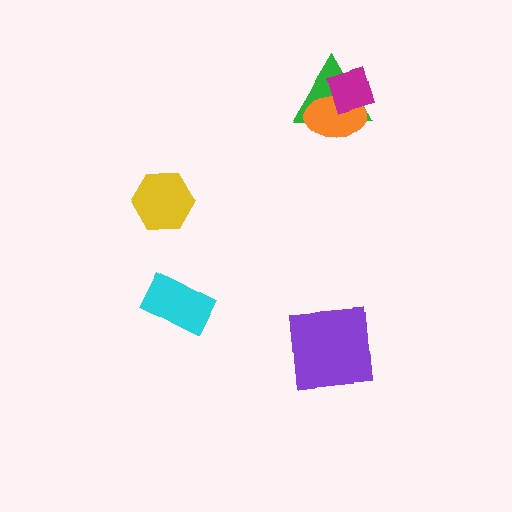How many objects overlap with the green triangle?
2 objects overlap with the green triangle.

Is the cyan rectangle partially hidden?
No, no other shape covers it.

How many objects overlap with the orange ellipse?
2 objects overlap with the orange ellipse.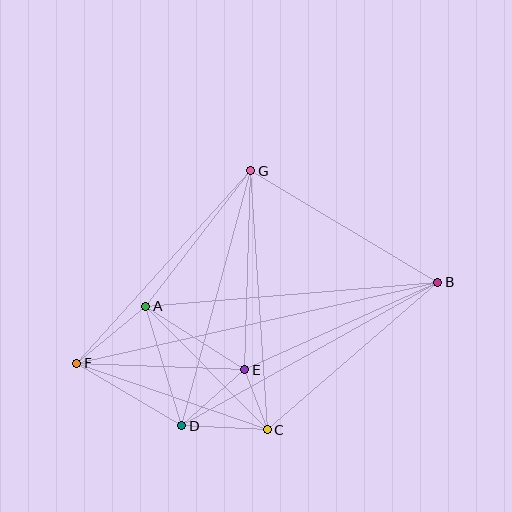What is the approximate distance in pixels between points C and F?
The distance between C and F is approximately 202 pixels.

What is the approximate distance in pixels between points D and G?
The distance between D and G is approximately 264 pixels.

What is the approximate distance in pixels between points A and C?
The distance between A and C is approximately 173 pixels.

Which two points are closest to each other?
Points C and E are closest to each other.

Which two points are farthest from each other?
Points B and F are farthest from each other.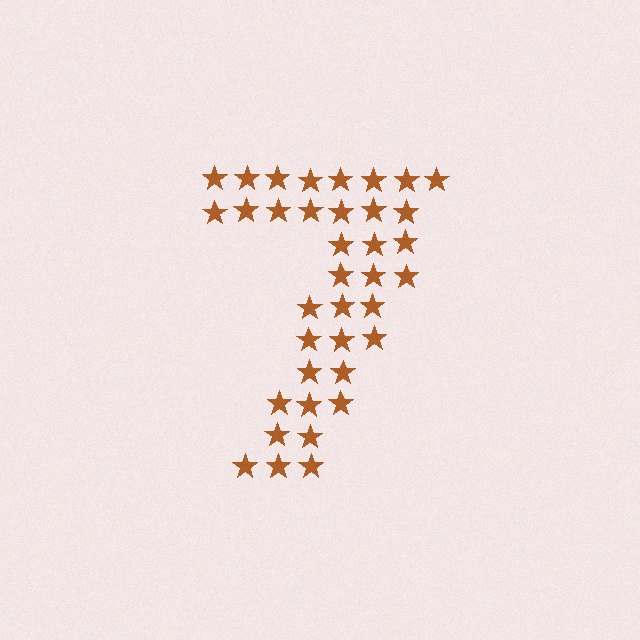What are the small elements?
The small elements are stars.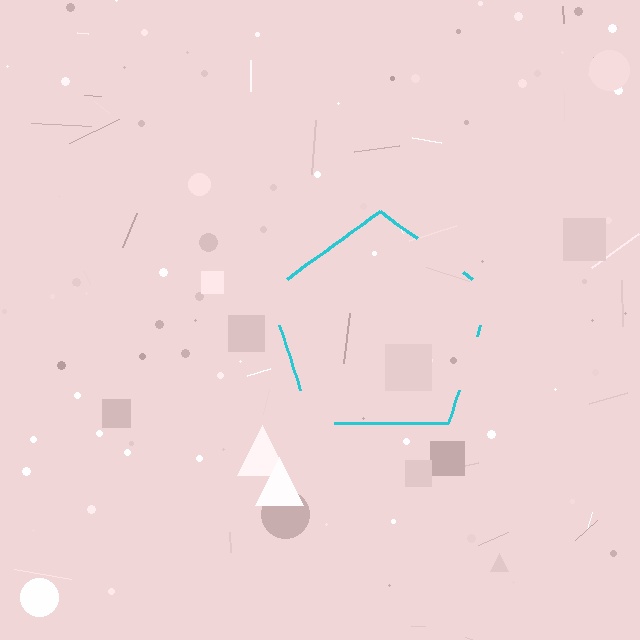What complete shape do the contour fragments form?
The contour fragments form a pentagon.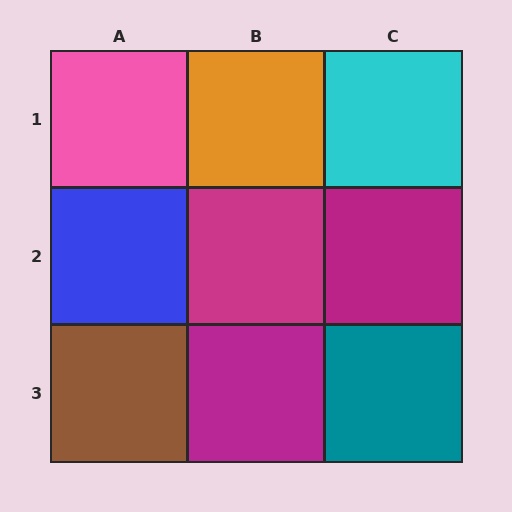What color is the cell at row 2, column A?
Blue.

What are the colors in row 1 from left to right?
Pink, orange, cyan.